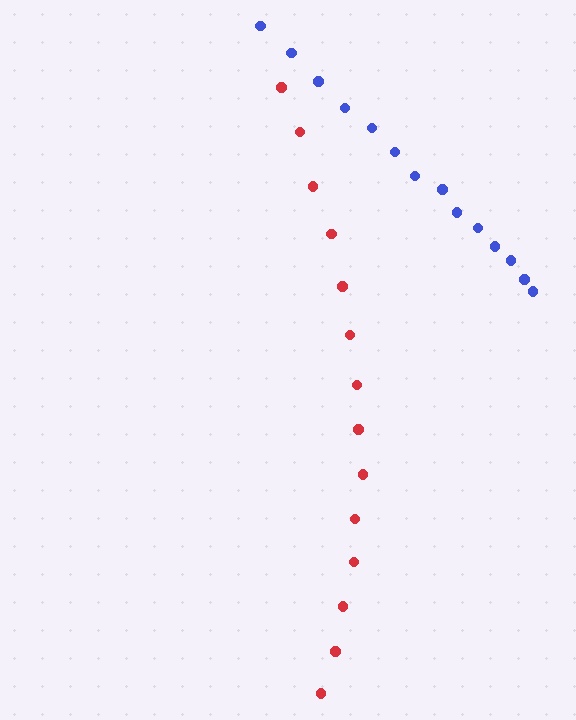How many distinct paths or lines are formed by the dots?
There are 2 distinct paths.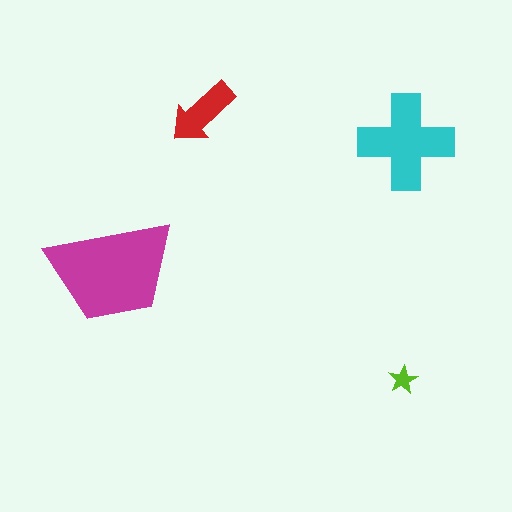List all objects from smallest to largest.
The lime star, the red arrow, the cyan cross, the magenta trapezoid.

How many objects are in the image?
There are 4 objects in the image.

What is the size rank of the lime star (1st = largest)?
4th.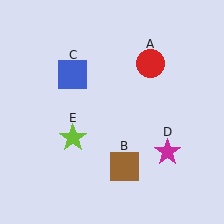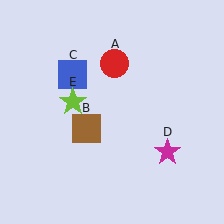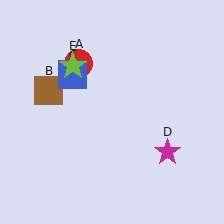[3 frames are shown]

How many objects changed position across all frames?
3 objects changed position: red circle (object A), brown square (object B), lime star (object E).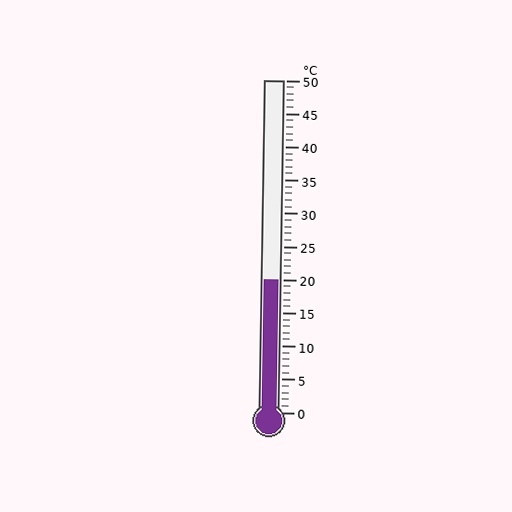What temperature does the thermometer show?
The thermometer shows approximately 20°C.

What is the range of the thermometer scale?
The thermometer scale ranges from 0°C to 50°C.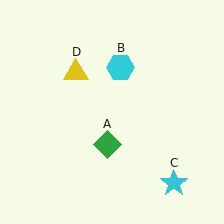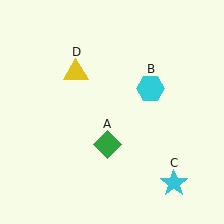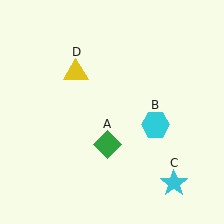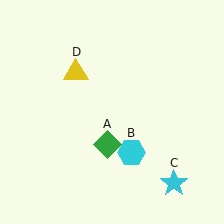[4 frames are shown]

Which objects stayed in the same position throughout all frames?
Green diamond (object A) and cyan star (object C) and yellow triangle (object D) remained stationary.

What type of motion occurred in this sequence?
The cyan hexagon (object B) rotated clockwise around the center of the scene.